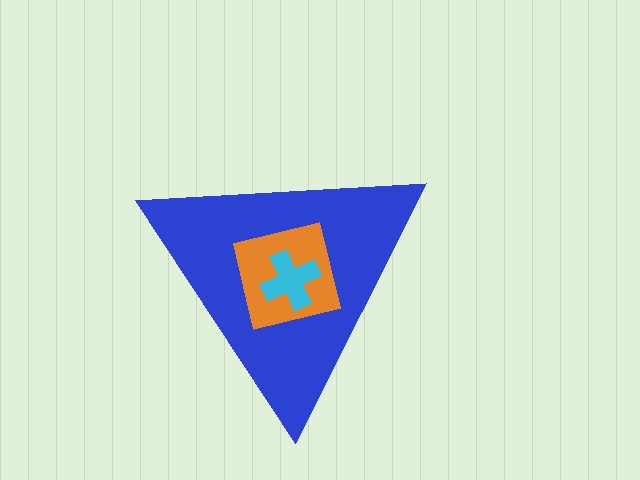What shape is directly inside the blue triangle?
The orange square.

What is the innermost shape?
The cyan cross.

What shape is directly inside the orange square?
The cyan cross.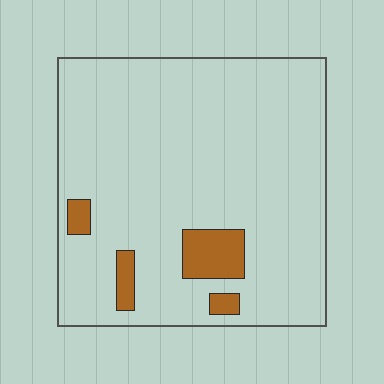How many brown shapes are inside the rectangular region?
4.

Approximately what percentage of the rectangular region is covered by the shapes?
Approximately 10%.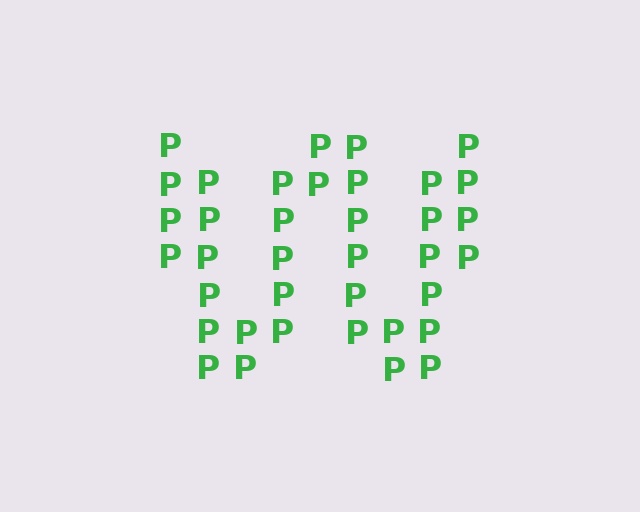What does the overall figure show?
The overall figure shows the letter W.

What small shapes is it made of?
It is made of small letter P's.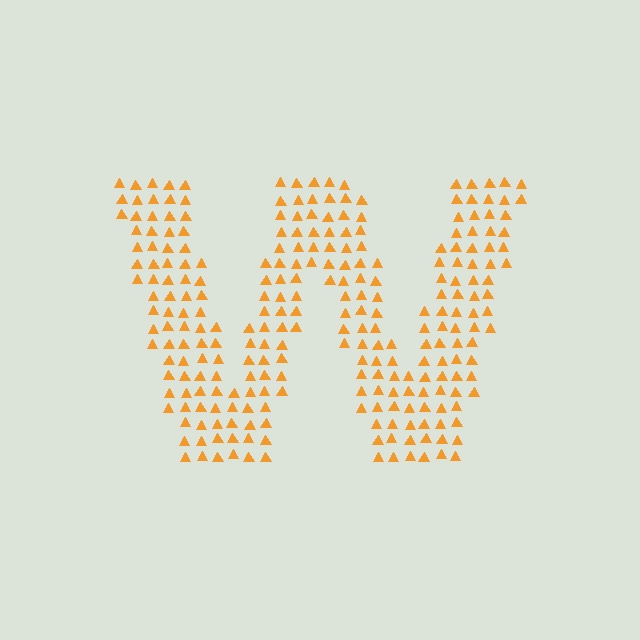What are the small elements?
The small elements are triangles.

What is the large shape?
The large shape is the letter W.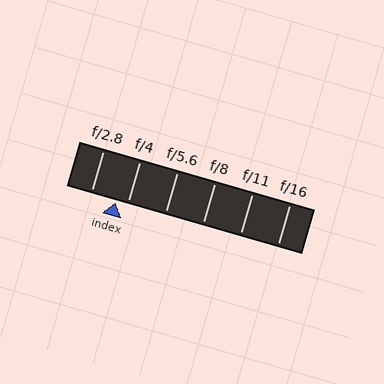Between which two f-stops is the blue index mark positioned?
The index mark is between f/2.8 and f/4.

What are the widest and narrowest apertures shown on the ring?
The widest aperture shown is f/2.8 and the narrowest is f/16.